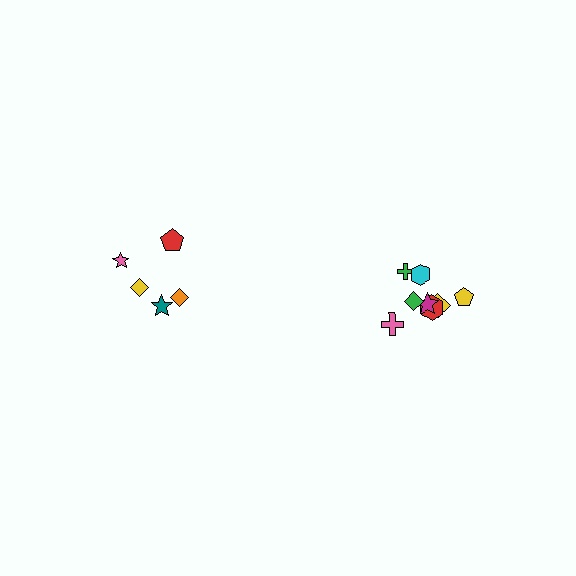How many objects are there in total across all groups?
There are 13 objects.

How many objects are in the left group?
There are 5 objects.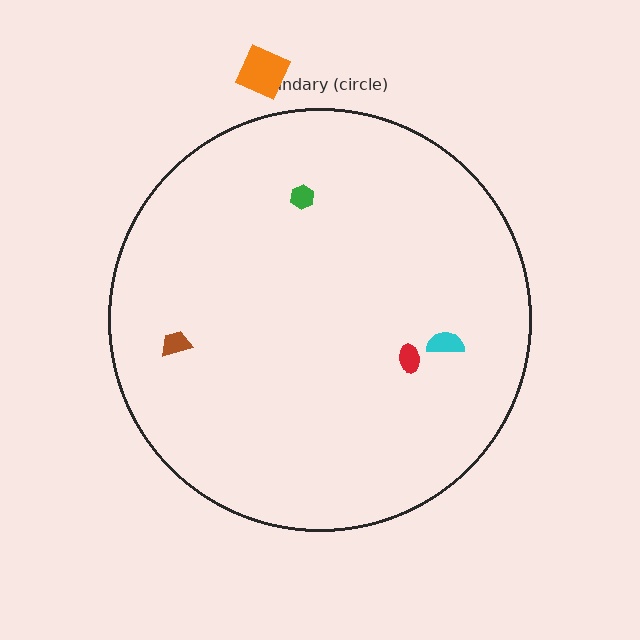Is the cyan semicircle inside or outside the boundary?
Inside.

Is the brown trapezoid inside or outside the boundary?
Inside.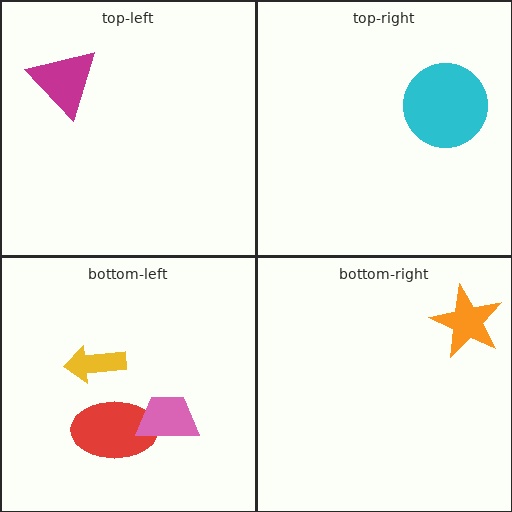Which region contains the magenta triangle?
The top-left region.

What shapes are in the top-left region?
The magenta triangle.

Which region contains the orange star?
The bottom-right region.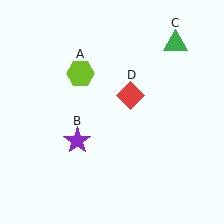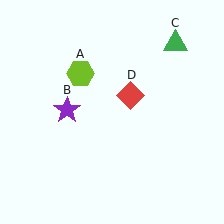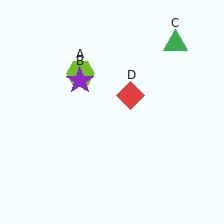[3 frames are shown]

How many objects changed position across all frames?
1 object changed position: purple star (object B).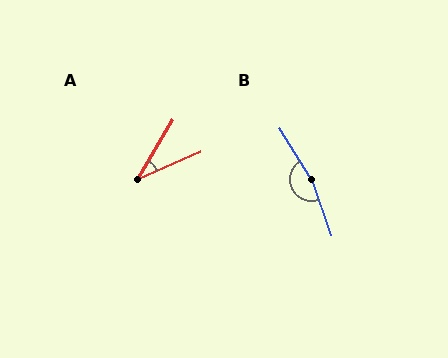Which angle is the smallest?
A, at approximately 36 degrees.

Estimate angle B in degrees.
Approximately 167 degrees.